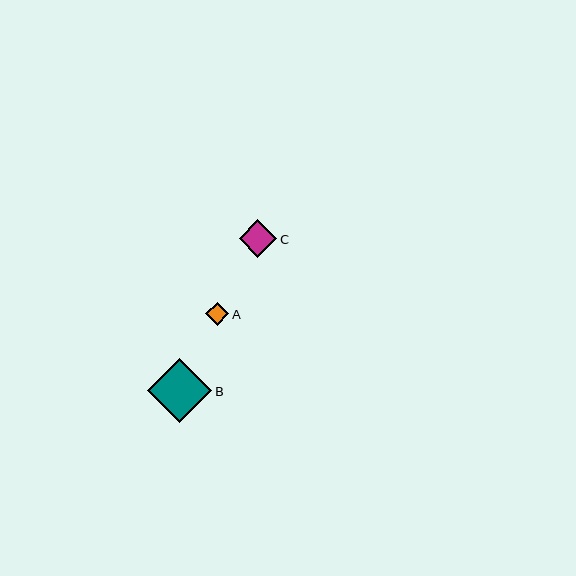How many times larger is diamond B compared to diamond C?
Diamond B is approximately 1.7 times the size of diamond C.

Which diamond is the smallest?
Diamond A is the smallest with a size of approximately 23 pixels.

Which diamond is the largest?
Diamond B is the largest with a size of approximately 64 pixels.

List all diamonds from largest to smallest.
From largest to smallest: B, C, A.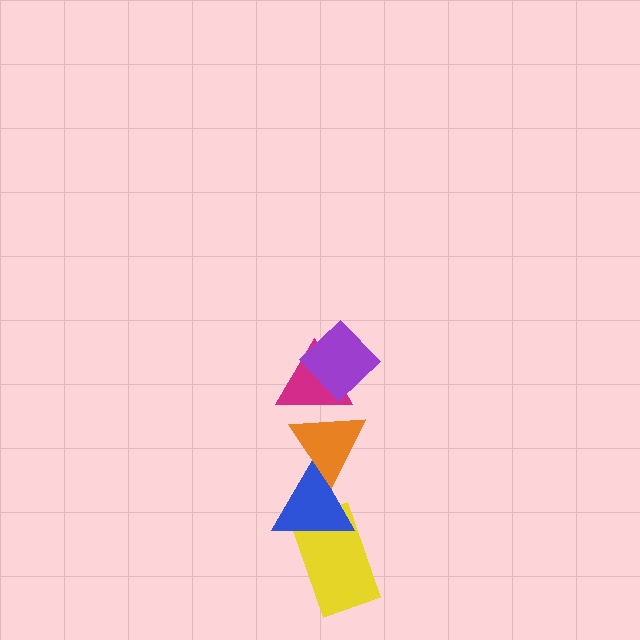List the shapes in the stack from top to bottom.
From top to bottom: the purple diamond, the magenta triangle, the orange triangle, the blue triangle, the yellow rectangle.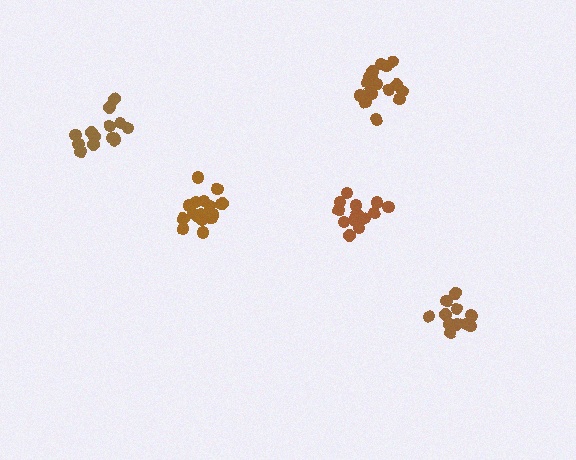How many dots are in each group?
Group 1: 15 dots, Group 2: 18 dots, Group 3: 13 dots, Group 4: 12 dots, Group 5: 18 dots (76 total).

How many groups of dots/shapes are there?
There are 5 groups.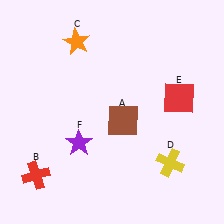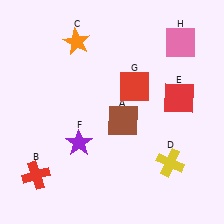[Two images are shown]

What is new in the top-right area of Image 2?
A red square (G) was added in the top-right area of Image 2.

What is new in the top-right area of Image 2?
A pink square (H) was added in the top-right area of Image 2.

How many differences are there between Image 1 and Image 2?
There are 2 differences between the two images.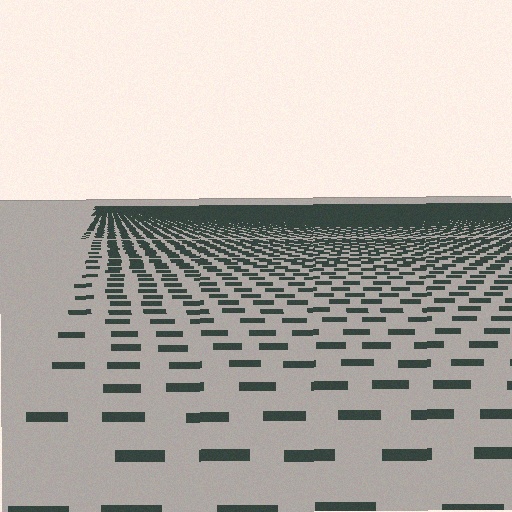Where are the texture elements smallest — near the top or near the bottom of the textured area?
Near the top.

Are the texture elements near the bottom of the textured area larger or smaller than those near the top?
Larger. Near the bottom, elements are closer to the viewer and appear at a bigger on-screen size.